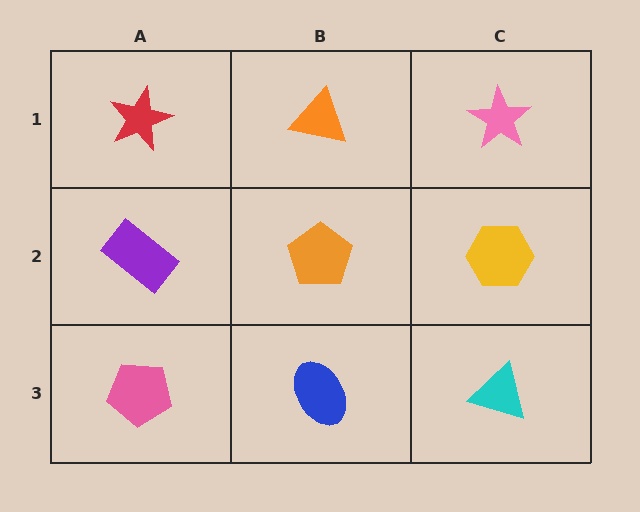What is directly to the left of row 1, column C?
An orange triangle.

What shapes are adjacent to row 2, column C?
A pink star (row 1, column C), a cyan triangle (row 3, column C), an orange pentagon (row 2, column B).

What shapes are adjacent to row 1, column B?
An orange pentagon (row 2, column B), a red star (row 1, column A), a pink star (row 1, column C).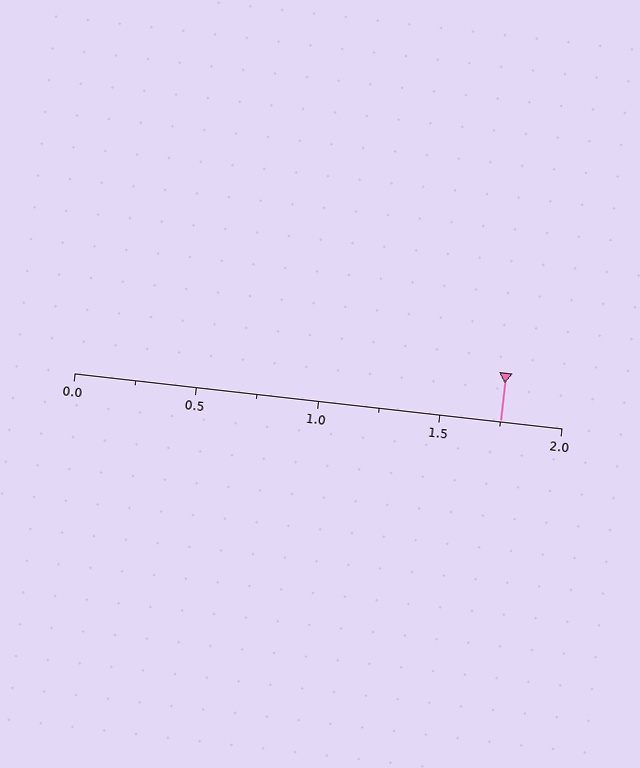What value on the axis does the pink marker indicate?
The marker indicates approximately 1.75.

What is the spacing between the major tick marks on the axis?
The major ticks are spaced 0.5 apart.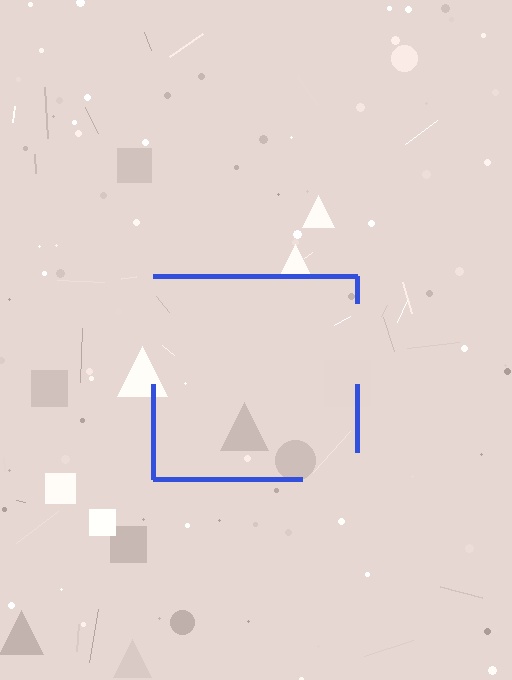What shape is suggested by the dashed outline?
The dashed outline suggests a square.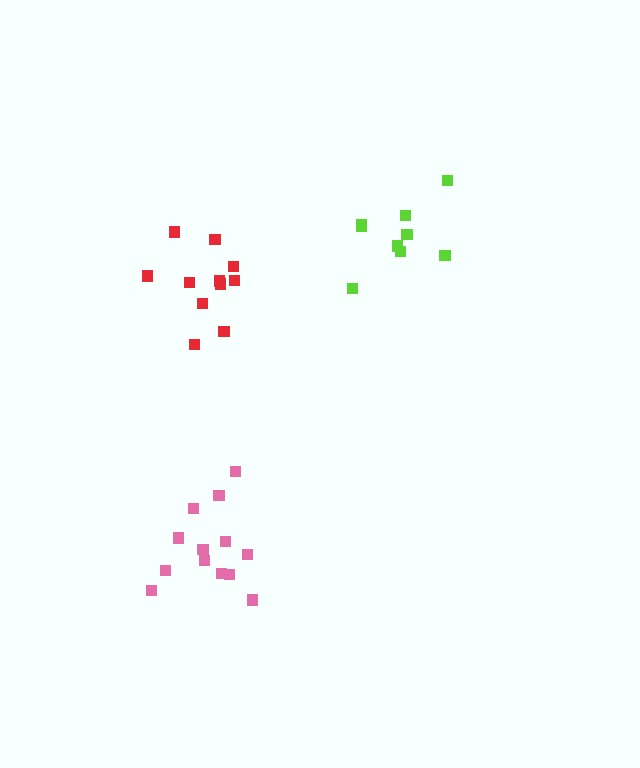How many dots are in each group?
Group 1: 10 dots, Group 2: 13 dots, Group 3: 11 dots (34 total).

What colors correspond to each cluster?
The clusters are colored: lime, pink, red.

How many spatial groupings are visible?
There are 3 spatial groupings.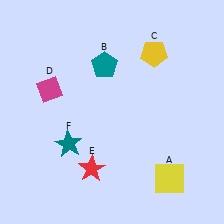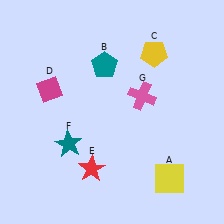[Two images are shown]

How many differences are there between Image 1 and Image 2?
There is 1 difference between the two images.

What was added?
A pink cross (G) was added in Image 2.